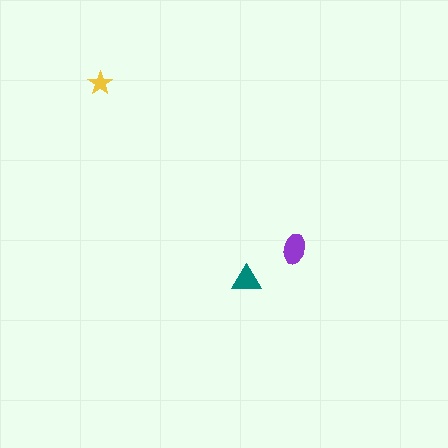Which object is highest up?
The yellow star is topmost.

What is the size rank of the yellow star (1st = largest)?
3rd.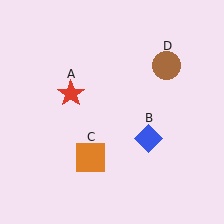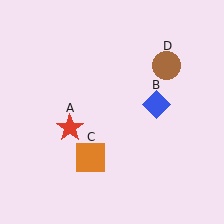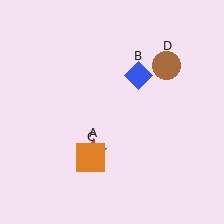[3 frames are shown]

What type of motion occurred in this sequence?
The red star (object A), blue diamond (object B) rotated counterclockwise around the center of the scene.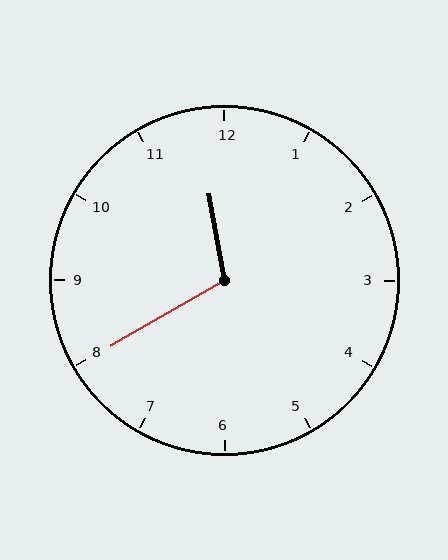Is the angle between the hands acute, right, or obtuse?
It is obtuse.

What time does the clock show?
11:40.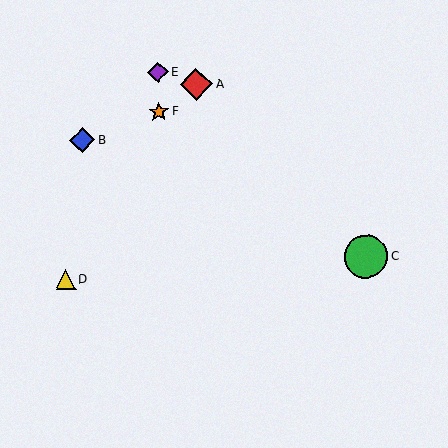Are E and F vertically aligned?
Yes, both are at x≈158.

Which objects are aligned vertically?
Objects E, F are aligned vertically.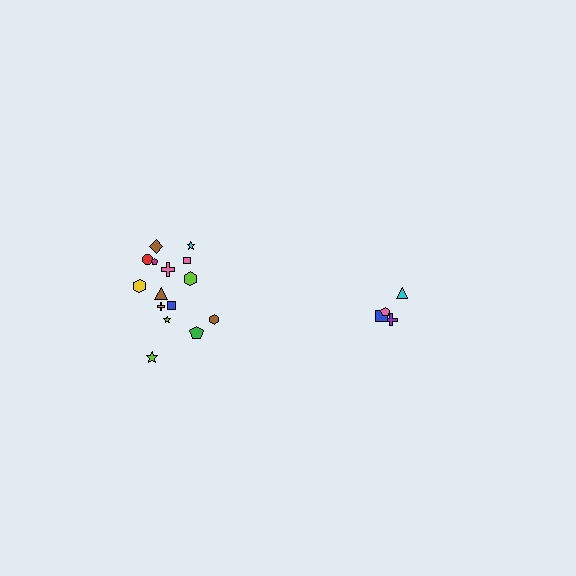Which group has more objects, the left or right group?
The left group.